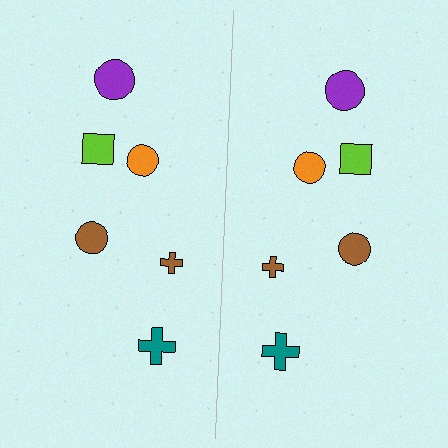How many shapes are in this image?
There are 12 shapes in this image.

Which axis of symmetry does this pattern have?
The pattern has a vertical axis of symmetry running through the center of the image.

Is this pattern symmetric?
Yes, this pattern has bilateral (reflection) symmetry.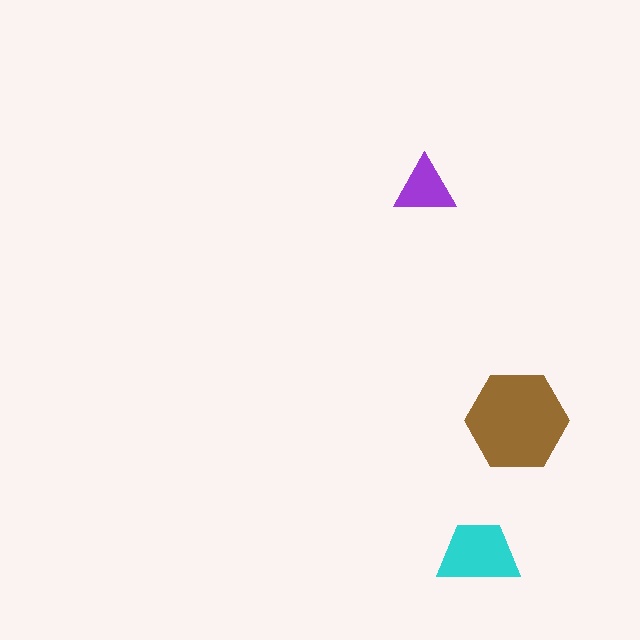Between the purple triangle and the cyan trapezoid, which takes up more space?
The cyan trapezoid.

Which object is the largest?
The brown hexagon.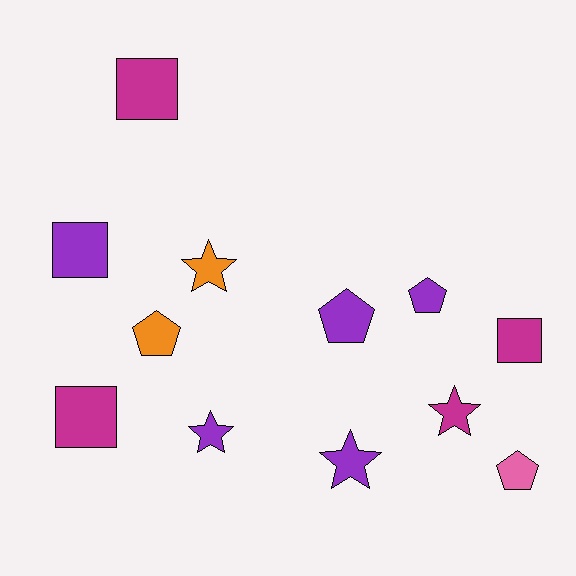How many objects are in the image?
There are 12 objects.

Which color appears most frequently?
Purple, with 5 objects.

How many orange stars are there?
There is 1 orange star.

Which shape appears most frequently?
Star, with 4 objects.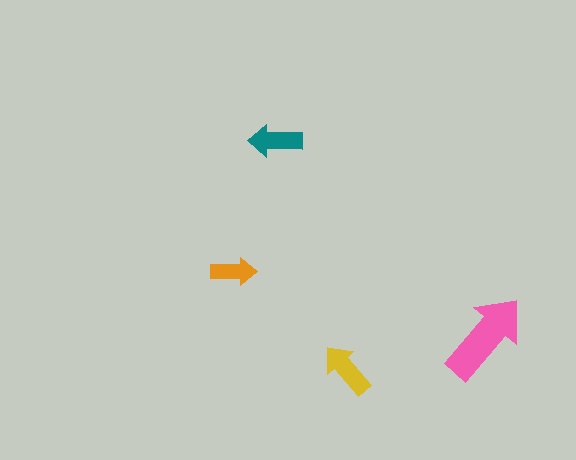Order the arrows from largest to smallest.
the pink one, the yellow one, the teal one, the orange one.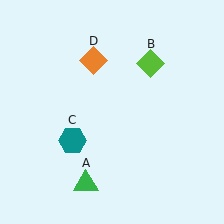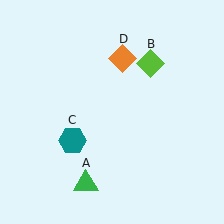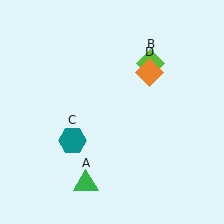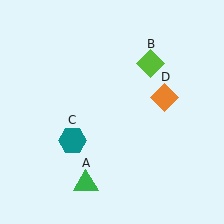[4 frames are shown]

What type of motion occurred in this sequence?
The orange diamond (object D) rotated clockwise around the center of the scene.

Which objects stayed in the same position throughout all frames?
Green triangle (object A) and lime diamond (object B) and teal hexagon (object C) remained stationary.